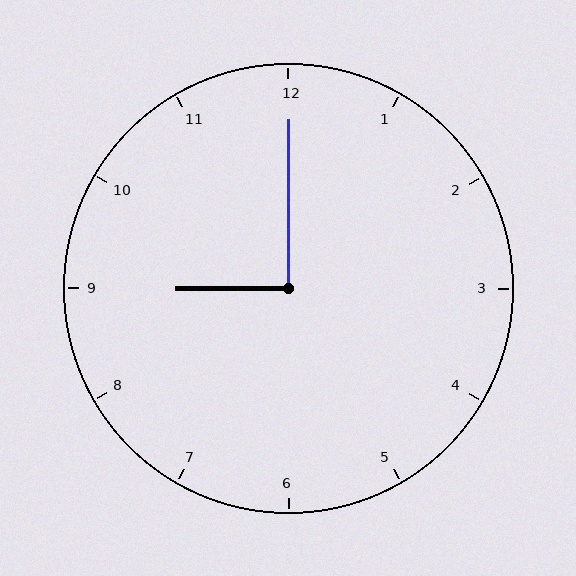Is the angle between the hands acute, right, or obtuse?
It is right.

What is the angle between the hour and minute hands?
Approximately 90 degrees.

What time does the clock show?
9:00.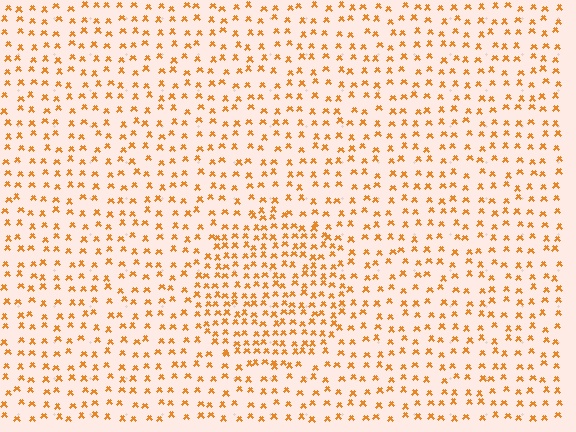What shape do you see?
I see a circle.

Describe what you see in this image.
The image contains small orange elements arranged at two different densities. A circle-shaped region is visible where the elements are more densely packed than the surrounding area.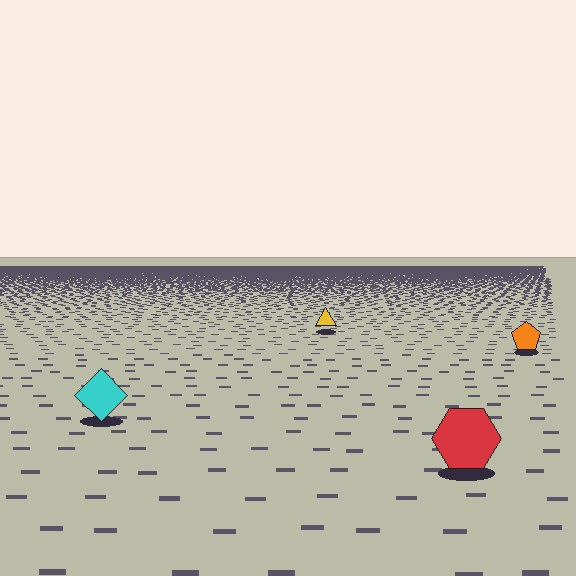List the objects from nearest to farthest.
From nearest to farthest: the red hexagon, the cyan diamond, the orange pentagon, the yellow triangle.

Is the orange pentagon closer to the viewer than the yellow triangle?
Yes. The orange pentagon is closer — you can tell from the texture gradient: the ground texture is coarser near it.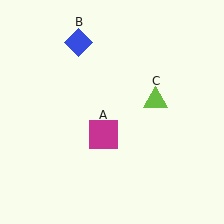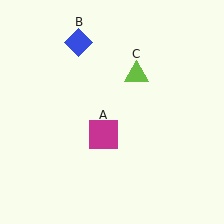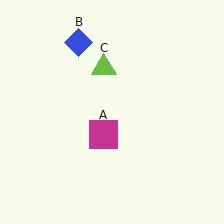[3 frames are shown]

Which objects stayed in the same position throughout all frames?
Magenta square (object A) and blue diamond (object B) remained stationary.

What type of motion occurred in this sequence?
The lime triangle (object C) rotated counterclockwise around the center of the scene.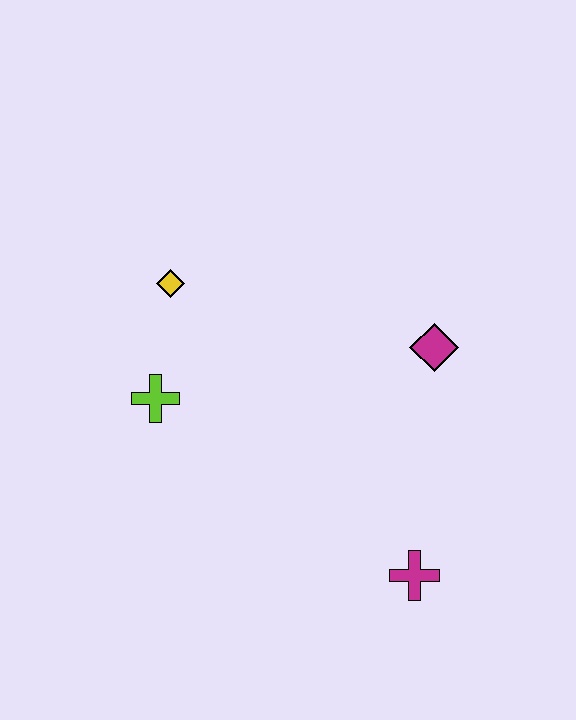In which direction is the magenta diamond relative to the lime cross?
The magenta diamond is to the right of the lime cross.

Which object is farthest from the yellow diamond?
The magenta cross is farthest from the yellow diamond.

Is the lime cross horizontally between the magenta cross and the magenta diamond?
No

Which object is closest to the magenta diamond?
The magenta cross is closest to the magenta diamond.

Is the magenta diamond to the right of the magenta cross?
Yes